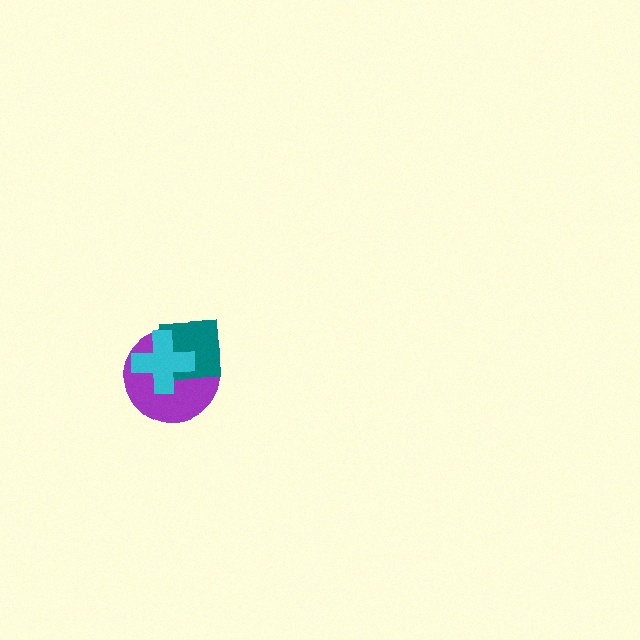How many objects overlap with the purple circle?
2 objects overlap with the purple circle.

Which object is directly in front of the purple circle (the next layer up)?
The teal square is directly in front of the purple circle.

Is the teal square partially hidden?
Yes, it is partially covered by another shape.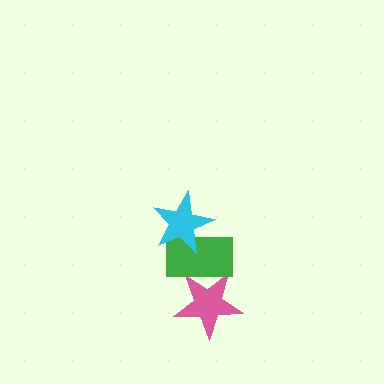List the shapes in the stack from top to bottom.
From top to bottom: the cyan star, the green rectangle, the pink star.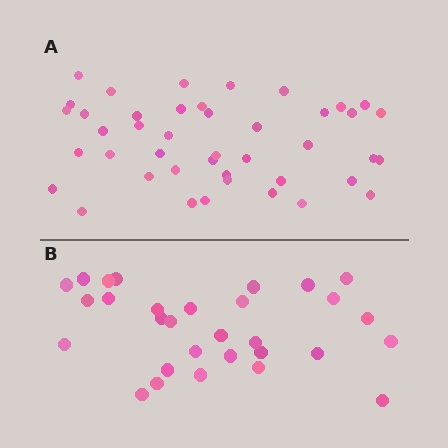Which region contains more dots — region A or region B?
Region A (the top region) has more dots.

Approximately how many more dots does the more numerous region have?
Region A has approximately 15 more dots than region B.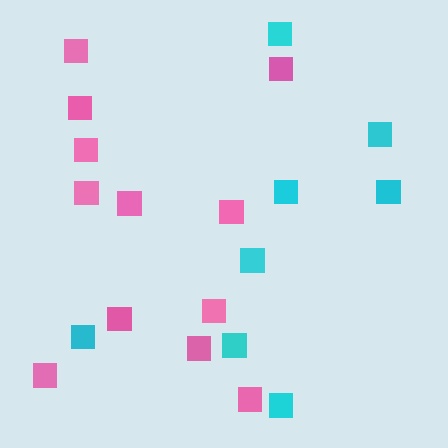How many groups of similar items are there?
There are 2 groups: one group of pink squares (12) and one group of cyan squares (8).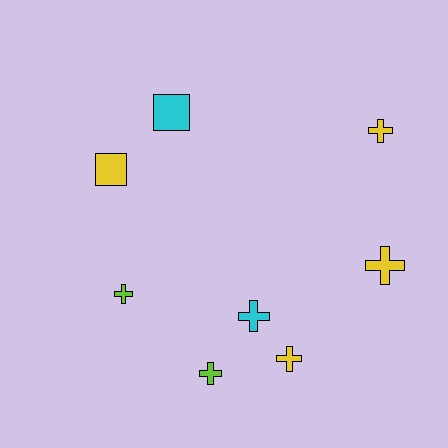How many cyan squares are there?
There is 1 cyan square.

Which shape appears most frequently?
Cross, with 6 objects.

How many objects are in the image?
There are 8 objects.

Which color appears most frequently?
Yellow, with 4 objects.